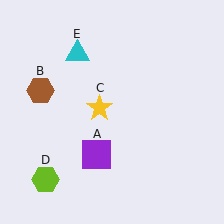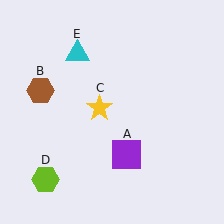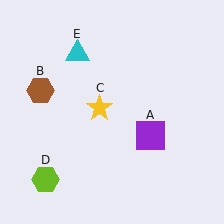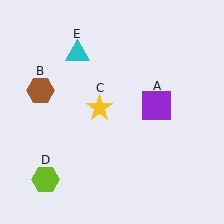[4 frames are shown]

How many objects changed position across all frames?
1 object changed position: purple square (object A).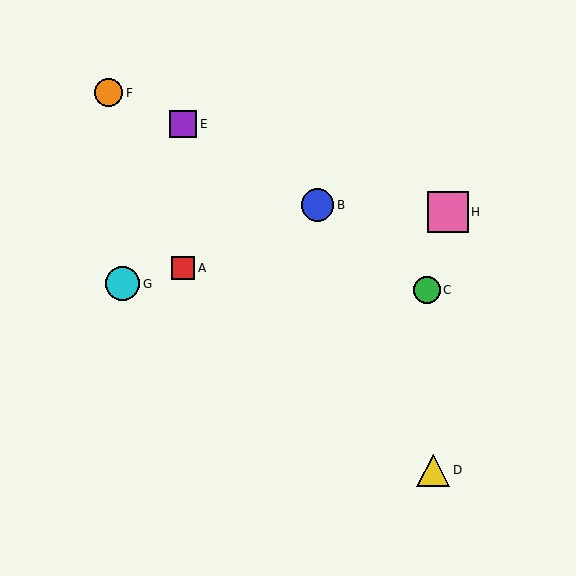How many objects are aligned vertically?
2 objects (A, E) are aligned vertically.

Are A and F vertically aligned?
No, A is at x≈183 and F is at x≈108.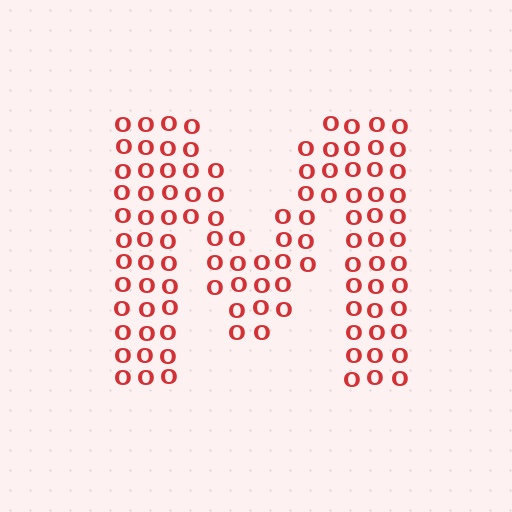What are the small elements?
The small elements are letter O's.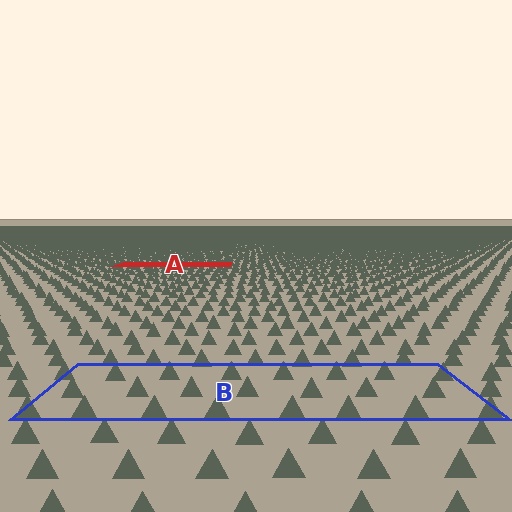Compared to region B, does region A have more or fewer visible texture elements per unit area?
Region A has more texture elements per unit area — they are packed more densely because it is farther away.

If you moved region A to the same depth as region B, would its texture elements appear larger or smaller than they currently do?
They would appear larger. At a closer depth, the same texture elements are projected at a bigger on-screen size.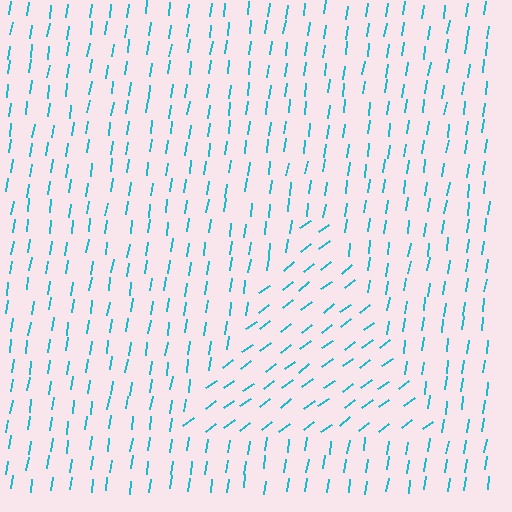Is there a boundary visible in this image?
Yes, there is a texture boundary formed by a change in line orientation.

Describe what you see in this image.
The image is filled with small cyan line segments. A triangle region in the image has lines oriented differently from the surrounding lines, creating a visible texture boundary.